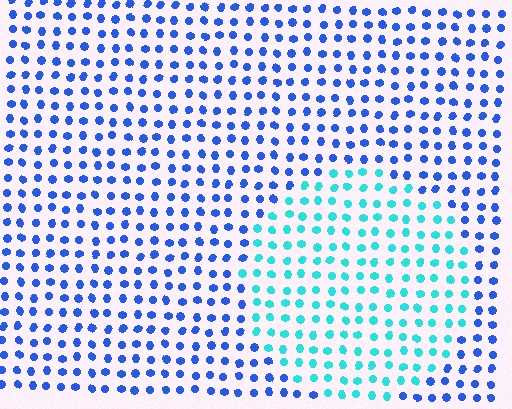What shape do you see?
I see a circle.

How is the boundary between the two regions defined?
The boundary is defined purely by a slight shift in hue (about 46 degrees). Spacing, size, and orientation are identical on both sides.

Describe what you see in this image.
The image is filled with small blue elements in a uniform arrangement. A circle-shaped region is visible where the elements are tinted to a slightly different hue, forming a subtle color boundary.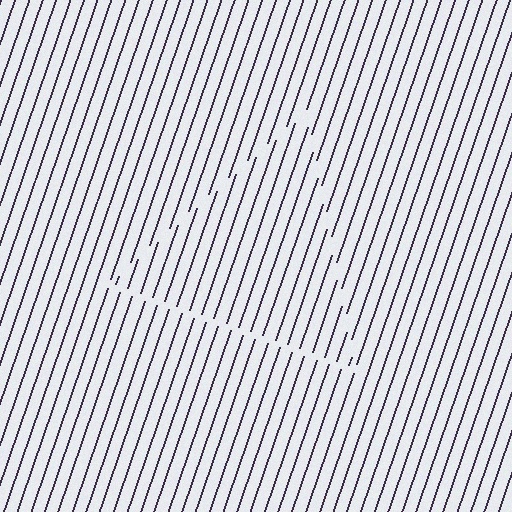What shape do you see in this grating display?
An illusory triangle. The interior of the shape contains the same grating, shifted by half a period — the contour is defined by the phase discontinuity where line-ends from the inner and outer gratings abut.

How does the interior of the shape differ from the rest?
The interior of the shape contains the same grating, shifted by half a period — the contour is defined by the phase discontinuity where line-ends from the inner and outer gratings abut.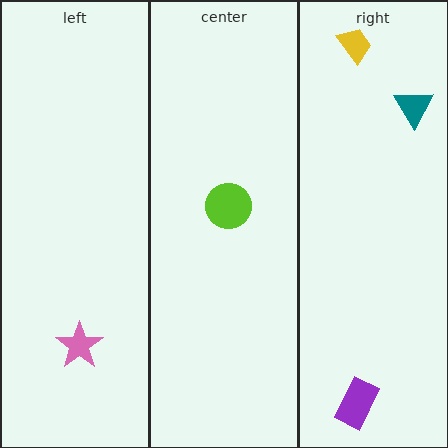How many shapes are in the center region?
1.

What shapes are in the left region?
The pink star.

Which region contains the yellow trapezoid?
The right region.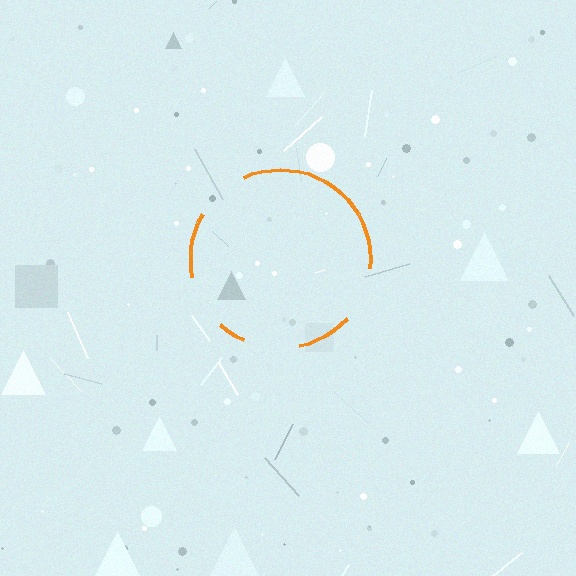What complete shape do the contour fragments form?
The contour fragments form a circle.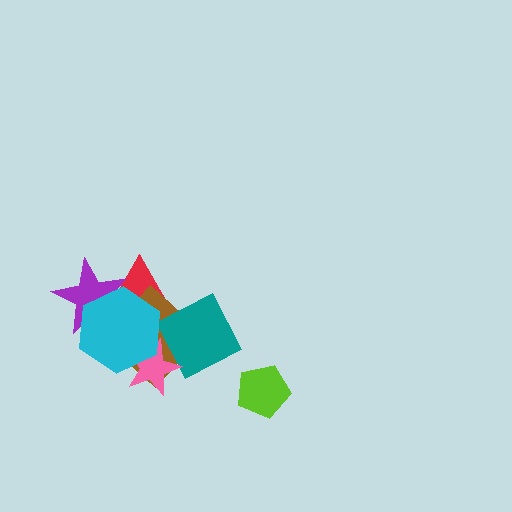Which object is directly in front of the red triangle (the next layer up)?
The brown diamond is directly in front of the red triangle.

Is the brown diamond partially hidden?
Yes, it is partially covered by another shape.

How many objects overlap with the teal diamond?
4 objects overlap with the teal diamond.